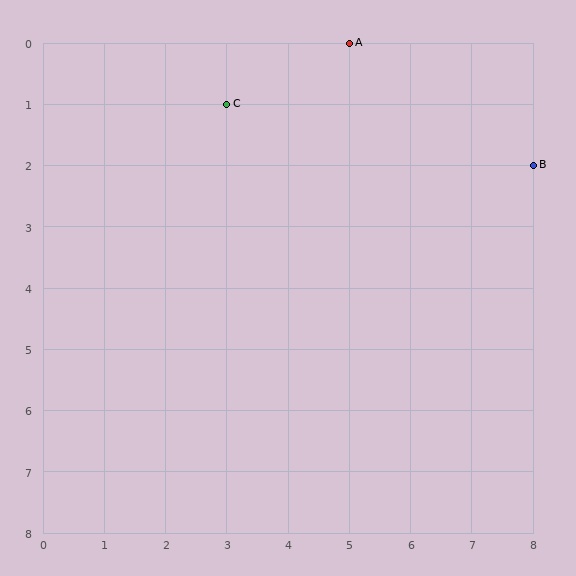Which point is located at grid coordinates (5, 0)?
Point A is at (5, 0).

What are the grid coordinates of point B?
Point B is at grid coordinates (8, 2).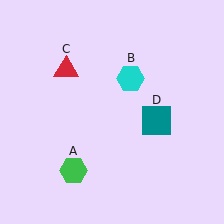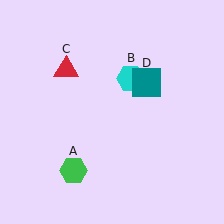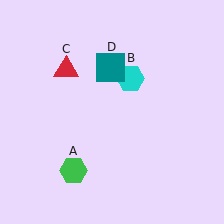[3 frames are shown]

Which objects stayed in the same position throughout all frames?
Green hexagon (object A) and cyan hexagon (object B) and red triangle (object C) remained stationary.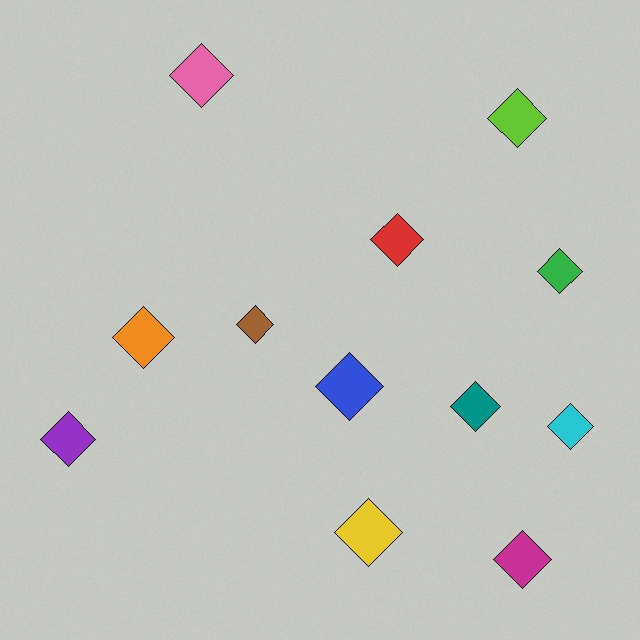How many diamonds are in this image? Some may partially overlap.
There are 12 diamonds.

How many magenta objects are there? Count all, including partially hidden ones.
There is 1 magenta object.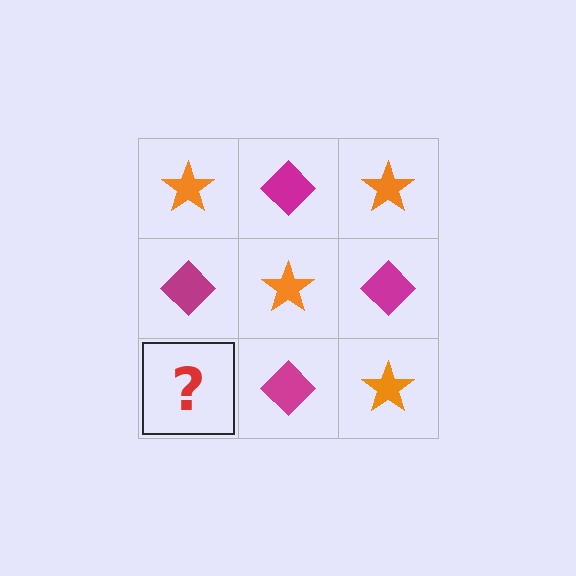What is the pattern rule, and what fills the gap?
The rule is that it alternates orange star and magenta diamond in a checkerboard pattern. The gap should be filled with an orange star.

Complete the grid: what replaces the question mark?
The question mark should be replaced with an orange star.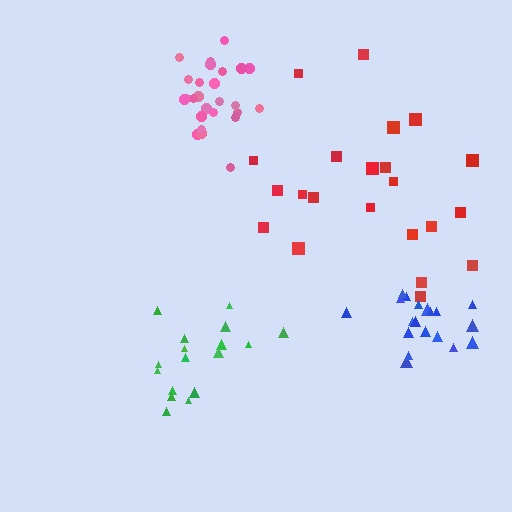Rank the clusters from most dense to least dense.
pink, blue, green, red.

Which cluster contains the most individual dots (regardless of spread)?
Pink (26).